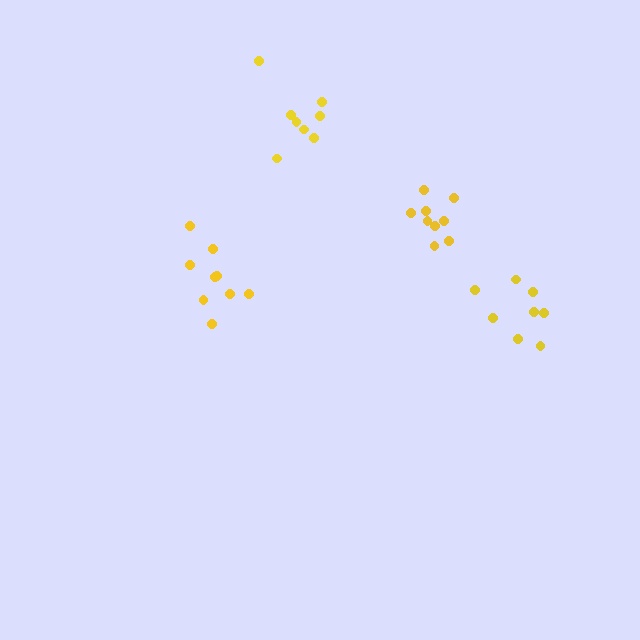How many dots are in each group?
Group 1: 8 dots, Group 2: 9 dots, Group 3: 9 dots, Group 4: 8 dots (34 total).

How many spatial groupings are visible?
There are 4 spatial groupings.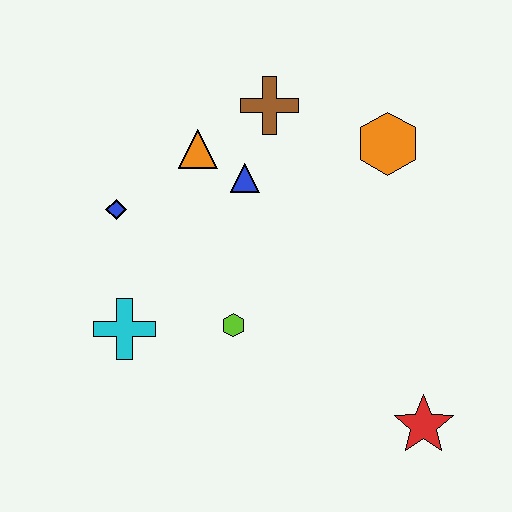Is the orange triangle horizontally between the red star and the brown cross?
No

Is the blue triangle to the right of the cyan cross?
Yes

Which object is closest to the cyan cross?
The lime hexagon is closest to the cyan cross.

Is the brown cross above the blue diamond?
Yes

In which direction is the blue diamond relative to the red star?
The blue diamond is to the left of the red star.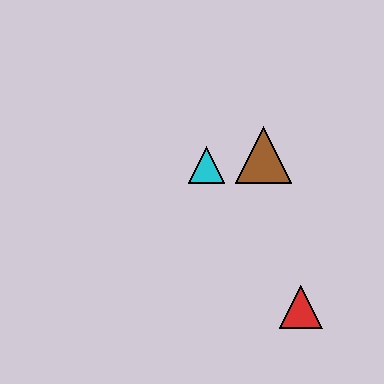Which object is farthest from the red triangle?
The cyan triangle is farthest from the red triangle.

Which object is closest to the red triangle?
The brown triangle is closest to the red triangle.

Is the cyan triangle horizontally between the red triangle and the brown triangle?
No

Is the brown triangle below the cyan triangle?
No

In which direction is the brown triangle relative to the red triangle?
The brown triangle is above the red triangle.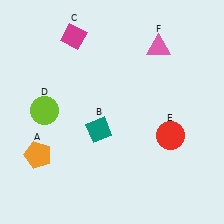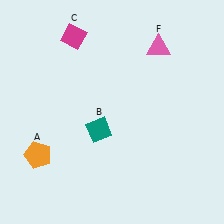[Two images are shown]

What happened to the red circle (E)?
The red circle (E) was removed in Image 2. It was in the bottom-right area of Image 1.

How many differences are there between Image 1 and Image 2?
There are 2 differences between the two images.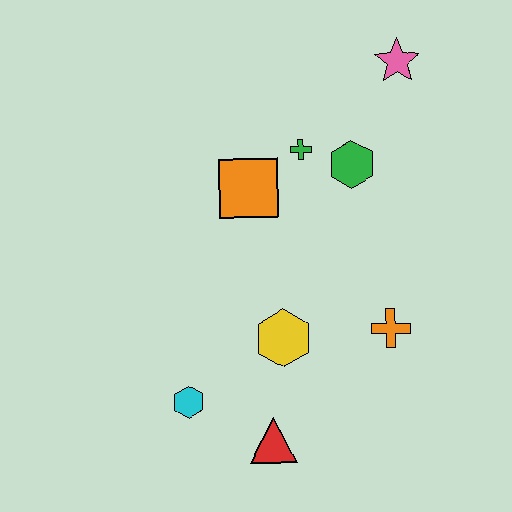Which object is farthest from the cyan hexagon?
The pink star is farthest from the cyan hexagon.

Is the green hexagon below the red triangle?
No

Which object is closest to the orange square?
The green cross is closest to the orange square.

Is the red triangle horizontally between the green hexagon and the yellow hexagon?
No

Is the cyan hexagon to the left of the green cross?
Yes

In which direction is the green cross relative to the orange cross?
The green cross is above the orange cross.